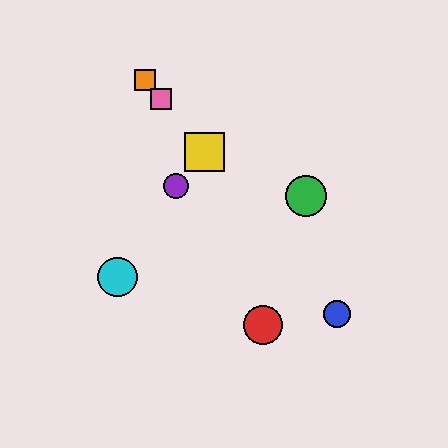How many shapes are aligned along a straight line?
4 shapes (the blue circle, the yellow square, the orange square, the pink square) are aligned along a straight line.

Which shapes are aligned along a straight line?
The blue circle, the yellow square, the orange square, the pink square are aligned along a straight line.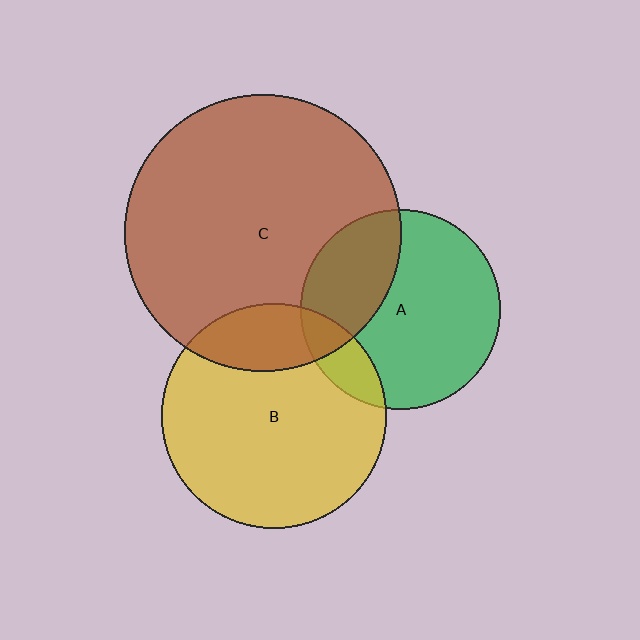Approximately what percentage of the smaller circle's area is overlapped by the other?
Approximately 20%.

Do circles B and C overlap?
Yes.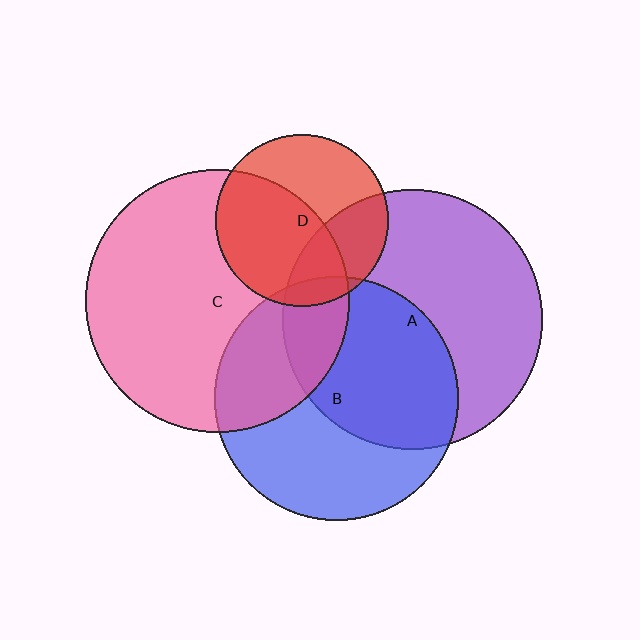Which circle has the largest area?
Circle C (pink).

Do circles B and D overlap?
Yes.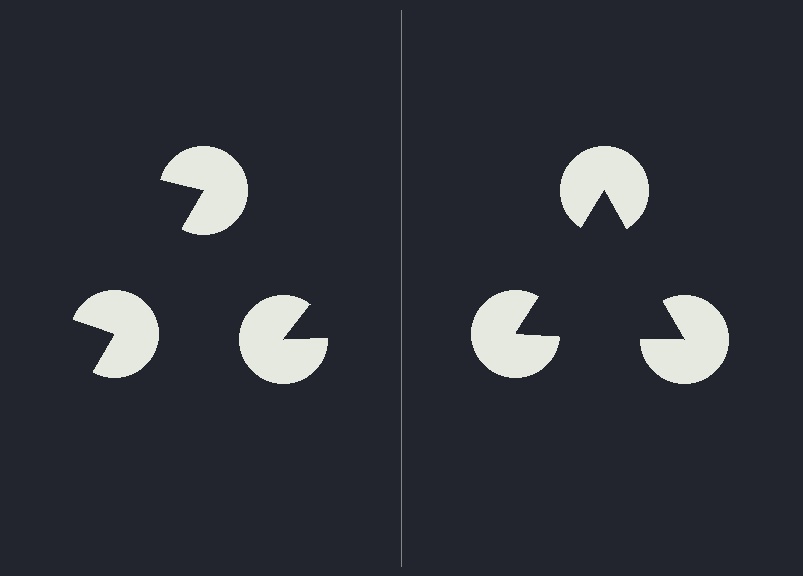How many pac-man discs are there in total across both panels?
6 — 3 on each side.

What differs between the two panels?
The pac-man discs are positioned identically on both sides; only the wedge orientations differ. On the right they align to a triangle; on the left they are misaligned.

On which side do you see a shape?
An illusory triangle appears on the right side. On the left side the wedge cuts are rotated, so no coherent shape forms.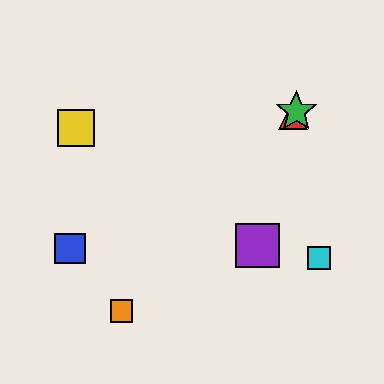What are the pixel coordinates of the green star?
The green star is at (296, 111).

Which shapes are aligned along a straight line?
The red triangle, the green star, the orange square are aligned along a straight line.